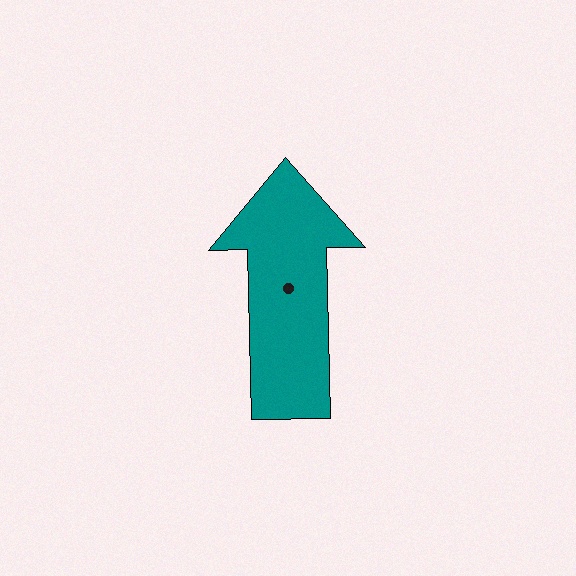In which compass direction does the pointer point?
North.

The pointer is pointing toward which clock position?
Roughly 12 o'clock.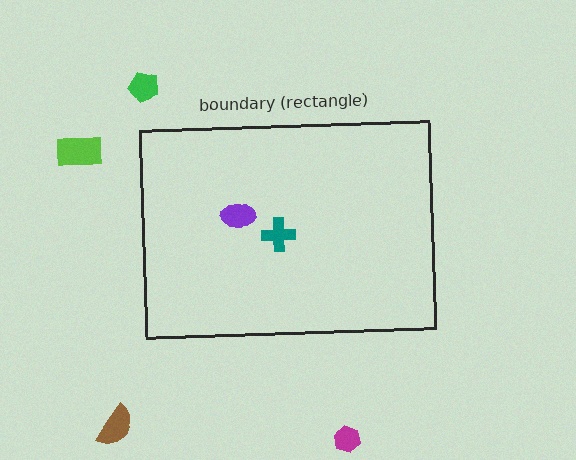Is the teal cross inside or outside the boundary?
Inside.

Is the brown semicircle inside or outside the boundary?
Outside.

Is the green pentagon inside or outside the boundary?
Outside.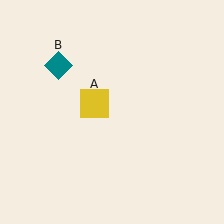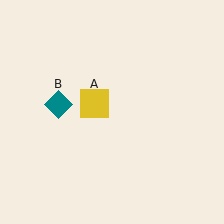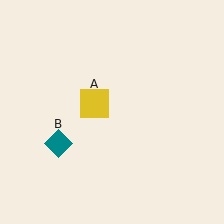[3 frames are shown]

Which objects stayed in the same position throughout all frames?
Yellow square (object A) remained stationary.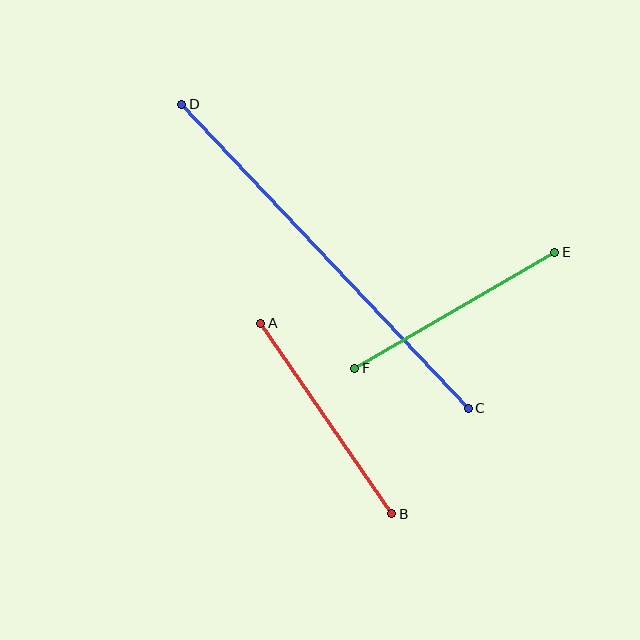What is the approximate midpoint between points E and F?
The midpoint is at approximately (455, 310) pixels.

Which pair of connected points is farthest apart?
Points C and D are farthest apart.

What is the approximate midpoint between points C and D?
The midpoint is at approximately (325, 256) pixels.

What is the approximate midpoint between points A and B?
The midpoint is at approximately (326, 419) pixels.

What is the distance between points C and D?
The distance is approximately 418 pixels.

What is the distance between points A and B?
The distance is approximately 232 pixels.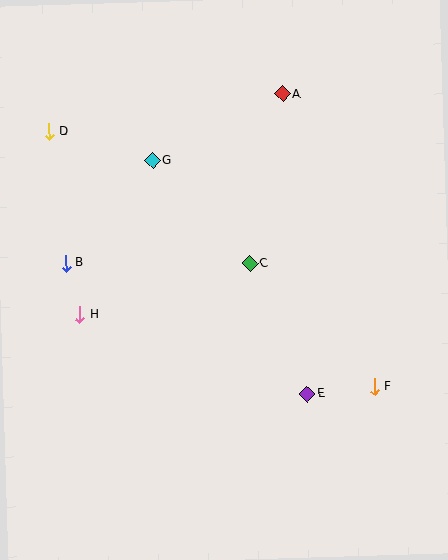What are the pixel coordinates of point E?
Point E is at (307, 394).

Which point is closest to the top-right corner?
Point A is closest to the top-right corner.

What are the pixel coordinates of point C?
Point C is at (250, 263).